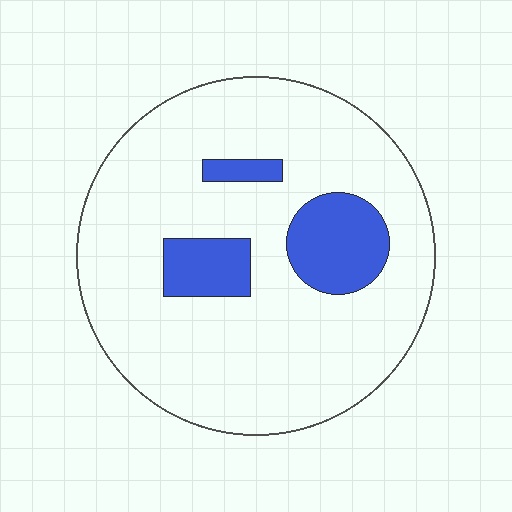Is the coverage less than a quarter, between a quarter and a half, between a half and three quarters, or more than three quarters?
Less than a quarter.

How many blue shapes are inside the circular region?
3.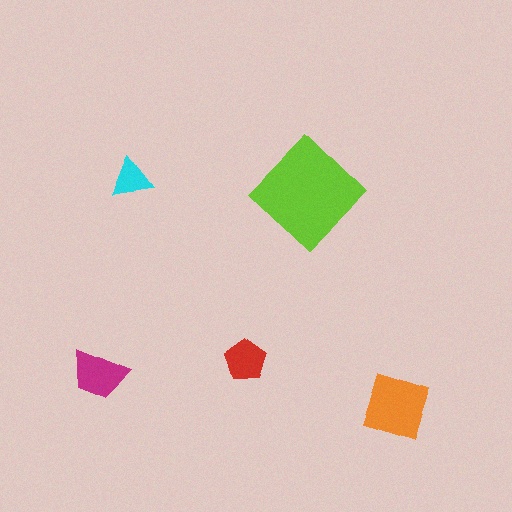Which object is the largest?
The lime diamond.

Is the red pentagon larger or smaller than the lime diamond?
Smaller.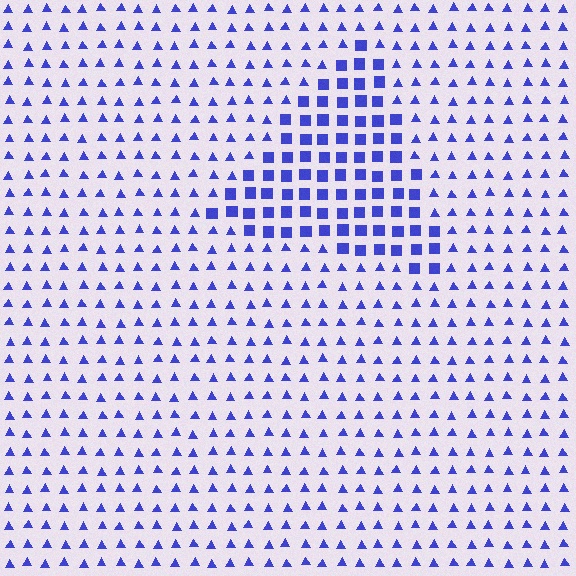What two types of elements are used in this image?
The image uses squares inside the triangle region and triangles outside it.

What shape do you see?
I see a triangle.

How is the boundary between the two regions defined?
The boundary is defined by a change in element shape: squares inside vs. triangles outside. All elements share the same color and spacing.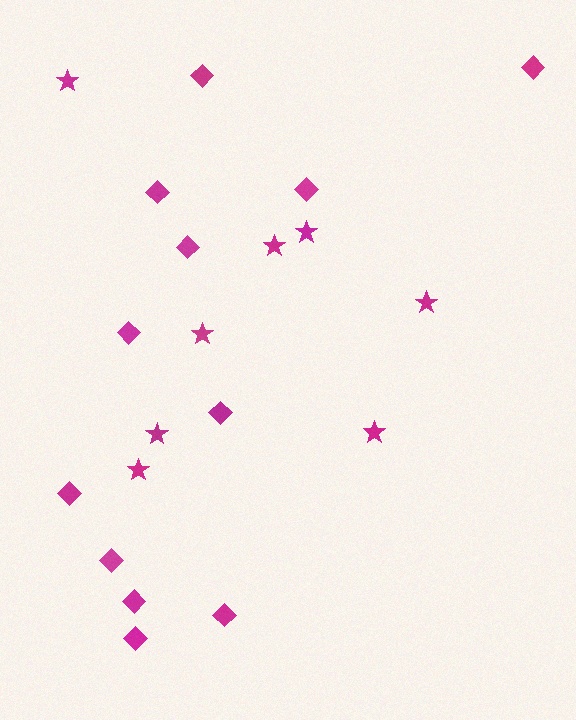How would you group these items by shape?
There are 2 groups: one group of diamonds (12) and one group of stars (8).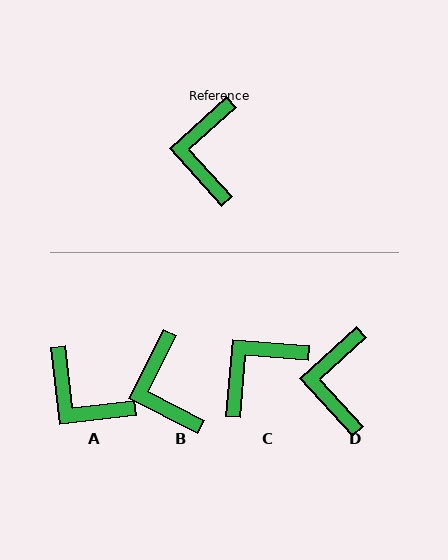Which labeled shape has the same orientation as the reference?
D.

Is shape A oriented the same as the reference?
No, it is off by about 54 degrees.